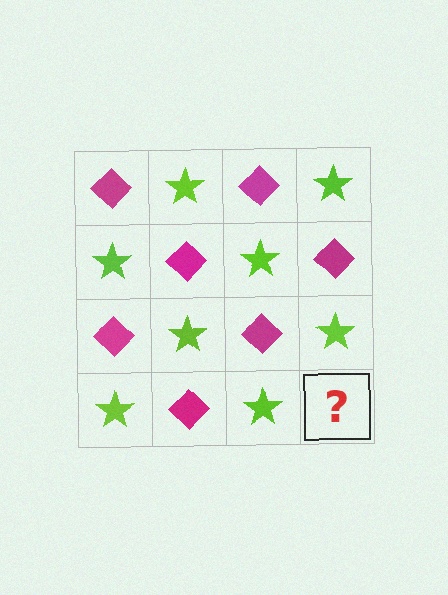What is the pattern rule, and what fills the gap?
The rule is that it alternates magenta diamond and lime star in a checkerboard pattern. The gap should be filled with a magenta diamond.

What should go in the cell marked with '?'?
The missing cell should contain a magenta diamond.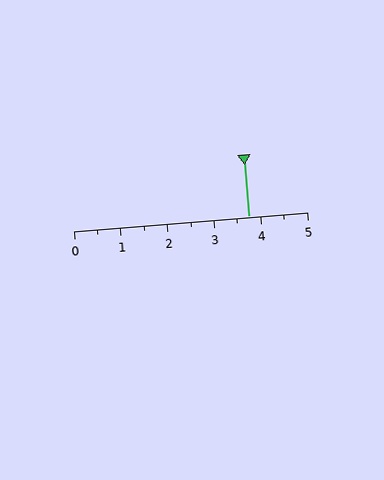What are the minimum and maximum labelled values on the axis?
The axis runs from 0 to 5.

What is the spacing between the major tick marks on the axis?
The major ticks are spaced 1 apart.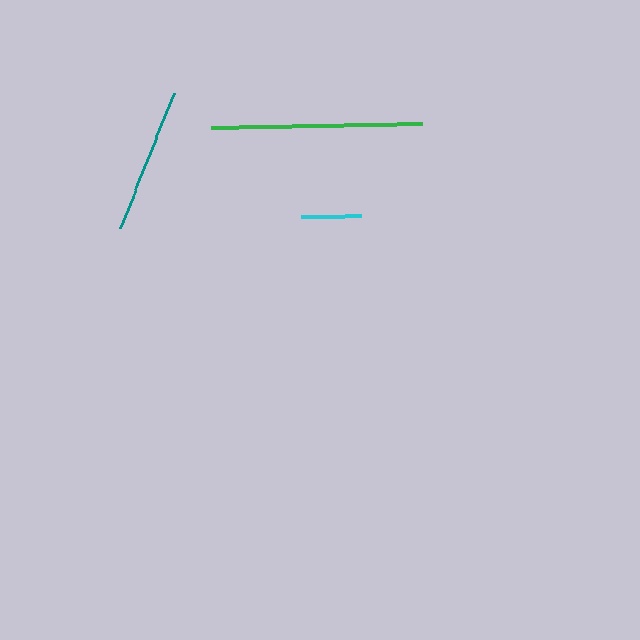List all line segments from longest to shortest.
From longest to shortest: green, teal, cyan.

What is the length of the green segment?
The green segment is approximately 211 pixels long.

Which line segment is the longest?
The green line is the longest at approximately 211 pixels.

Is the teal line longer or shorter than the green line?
The green line is longer than the teal line.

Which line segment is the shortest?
The cyan line is the shortest at approximately 60 pixels.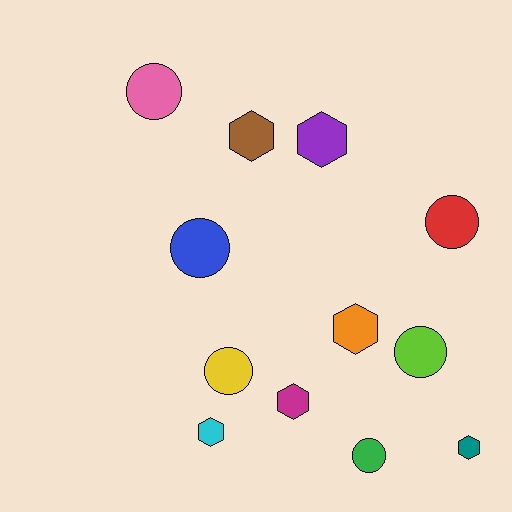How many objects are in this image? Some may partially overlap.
There are 12 objects.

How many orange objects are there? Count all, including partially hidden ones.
There is 1 orange object.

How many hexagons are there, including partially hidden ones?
There are 6 hexagons.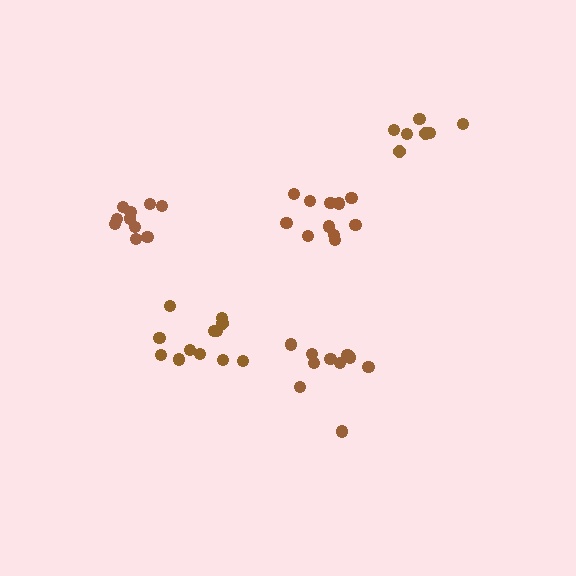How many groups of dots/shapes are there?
There are 5 groups.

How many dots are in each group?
Group 1: 12 dots, Group 2: 11 dots, Group 3: 10 dots, Group 4: 7 dots, Group 5: 10 dots (50 total).